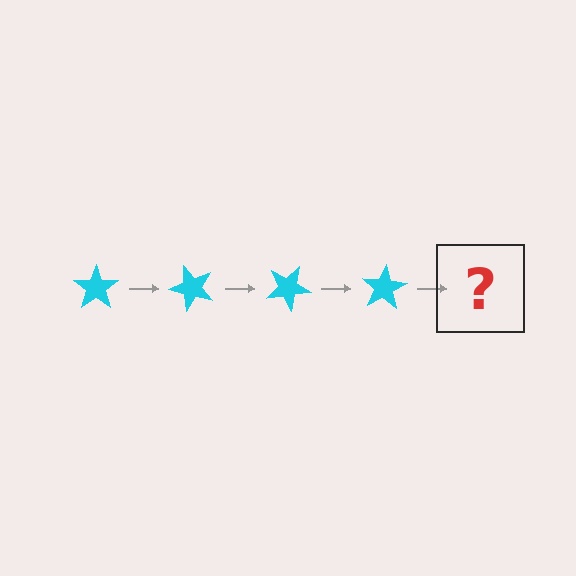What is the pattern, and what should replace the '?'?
The pattern is that the star rotates 50 degrees each step. The '?' should be a cyan star rotated 200 degrees.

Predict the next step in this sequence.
The next step is a cyan star rotated 200 degrees.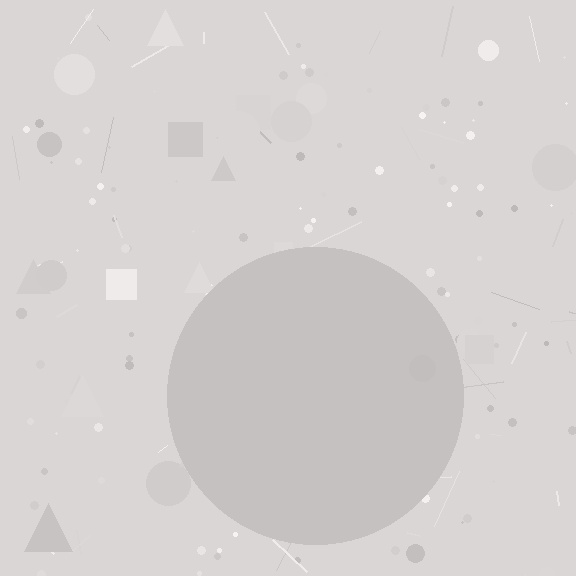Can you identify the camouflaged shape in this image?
The camouflaged shape is a circle.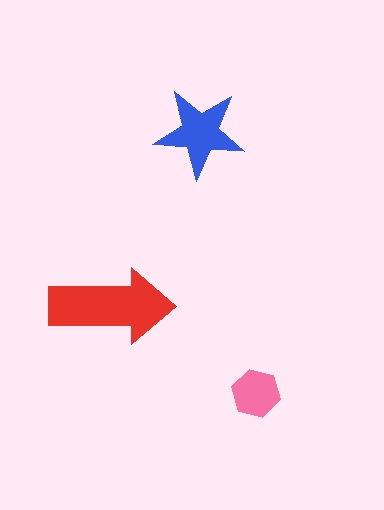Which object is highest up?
The blue star is topmost.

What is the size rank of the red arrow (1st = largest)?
1st.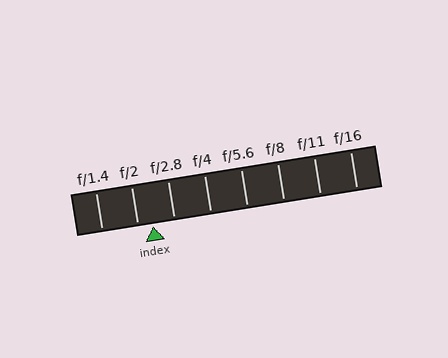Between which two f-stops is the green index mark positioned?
The index mark is between f/2 and f/2.8.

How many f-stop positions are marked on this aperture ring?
There are 8 f-stop positions marked.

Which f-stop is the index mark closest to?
The index mark is closest to f/2.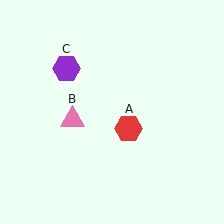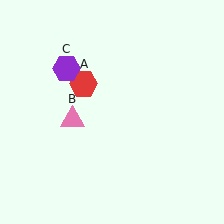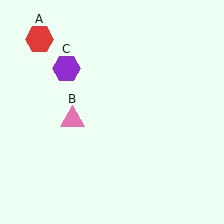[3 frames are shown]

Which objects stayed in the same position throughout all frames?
Pink triangle (object B) and purple hexagon (object C) remained stationary.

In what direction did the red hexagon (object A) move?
The red hexagon (object A) moved up and to the left.